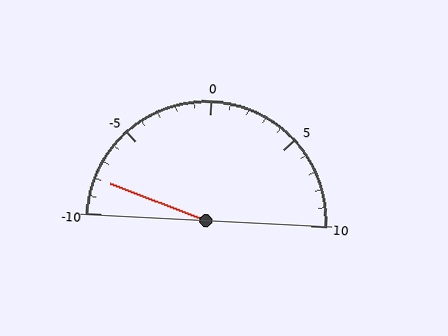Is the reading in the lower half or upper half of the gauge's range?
The reading is in the lower half of the range (-10 to 10).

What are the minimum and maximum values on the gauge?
The gauge ranges from -10 to 10.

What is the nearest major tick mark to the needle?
The nearest major tick mark is -10.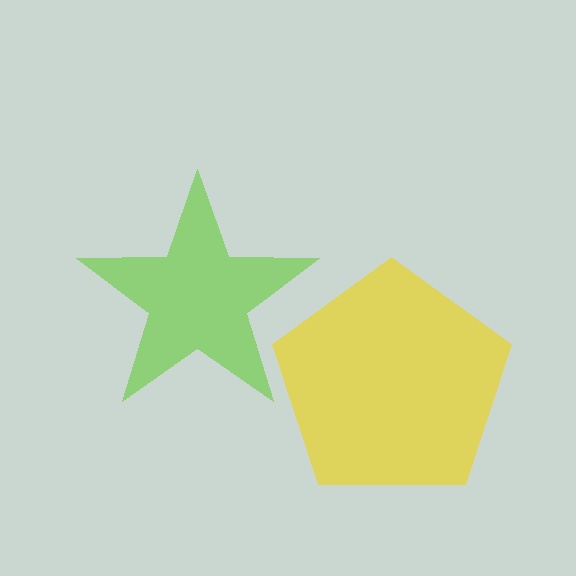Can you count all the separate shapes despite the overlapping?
Yes, there are 2 separate shapes.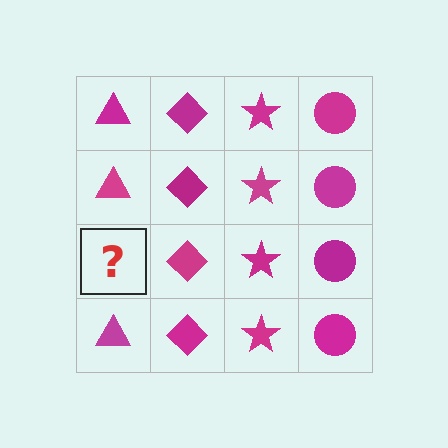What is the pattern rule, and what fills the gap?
The rule is that each column has a consistent shape. The gap should be filled with a magenta triangle.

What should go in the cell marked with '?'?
The missing cell should contain a magenta triangle.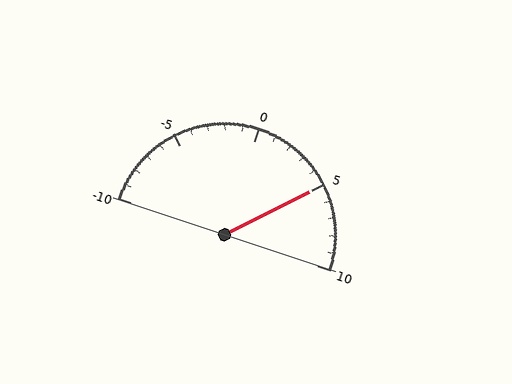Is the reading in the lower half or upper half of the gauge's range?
The reading is in the upper half of the range (-10 to 10).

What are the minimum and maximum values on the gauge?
The gauge ranges from -10 to 10.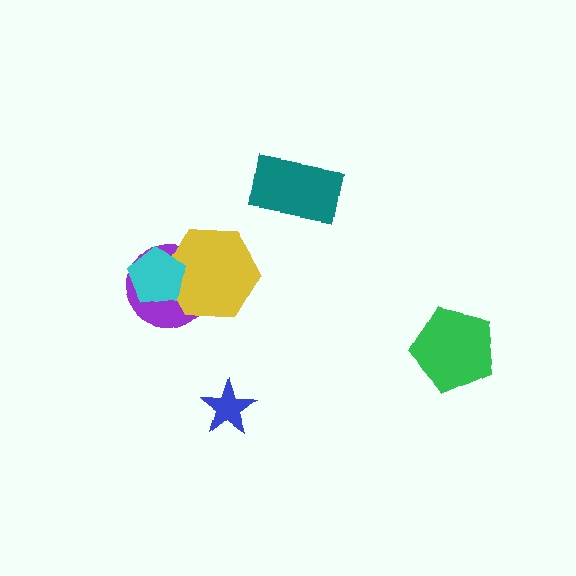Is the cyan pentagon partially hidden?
No, no other shape covers it.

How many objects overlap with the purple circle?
2 objects overlap with the purple circle.